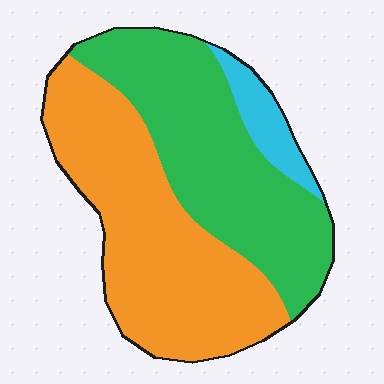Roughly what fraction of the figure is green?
Green covers around 45% of the figure.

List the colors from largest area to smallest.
From largest to smallest: orange, green, cyan.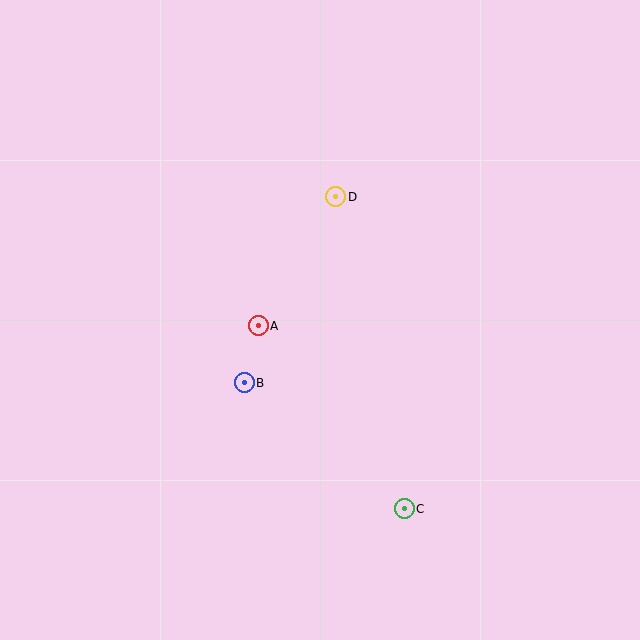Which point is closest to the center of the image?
Point A at (258, 326) is closest to the center.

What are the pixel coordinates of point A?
Point A is at (258, 326).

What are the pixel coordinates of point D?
Point D is at (336, 197).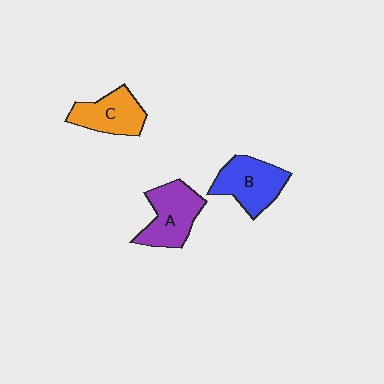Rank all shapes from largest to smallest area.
From largest to smallest: A (purple), B (blue), C (orange).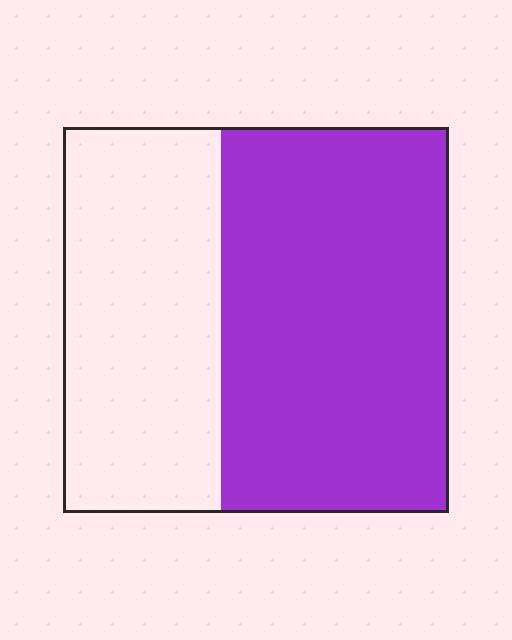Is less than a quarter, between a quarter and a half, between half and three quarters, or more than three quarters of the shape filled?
Between half and three quarters.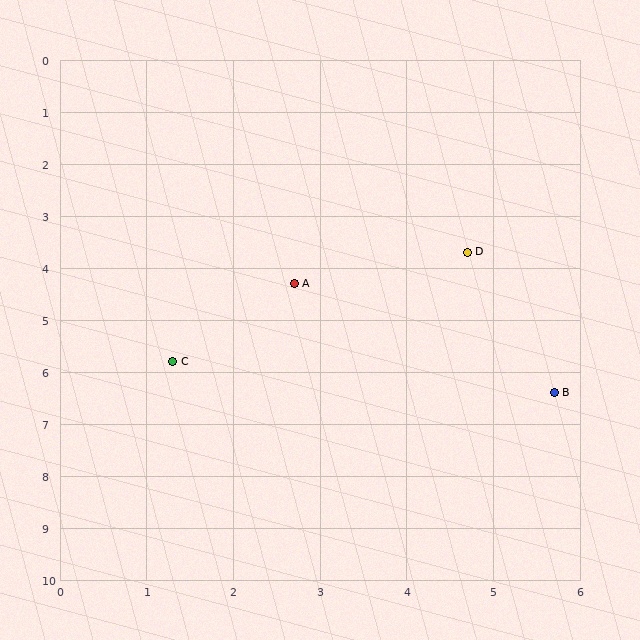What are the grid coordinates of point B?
Point B is at approximately (5.7, 6.4).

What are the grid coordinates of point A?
Point A is at approximately (2.7, 4.3).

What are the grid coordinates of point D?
Point D is at approximately (4.7, 3.7).